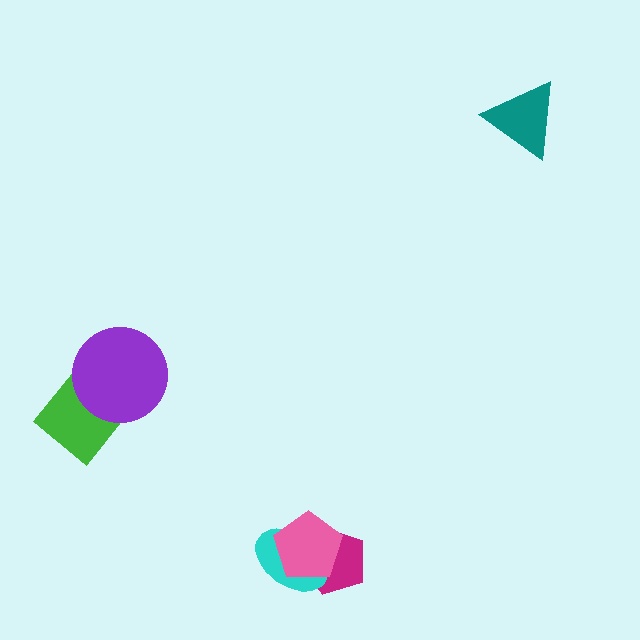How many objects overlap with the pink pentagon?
2 objects overlap with the pink pentagon.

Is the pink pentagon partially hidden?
No, no other shape covers it.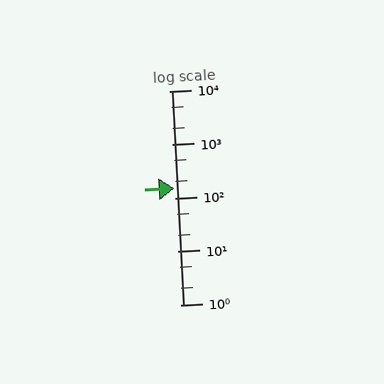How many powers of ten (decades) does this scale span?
The scale spans 4 decades, from 1 to 10000.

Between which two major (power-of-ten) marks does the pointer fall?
The pointer is between 100 and 1000.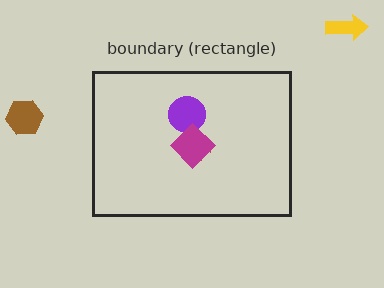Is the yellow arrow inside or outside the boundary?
Outside.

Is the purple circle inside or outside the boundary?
Inside.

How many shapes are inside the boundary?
3 inside, 2 outside.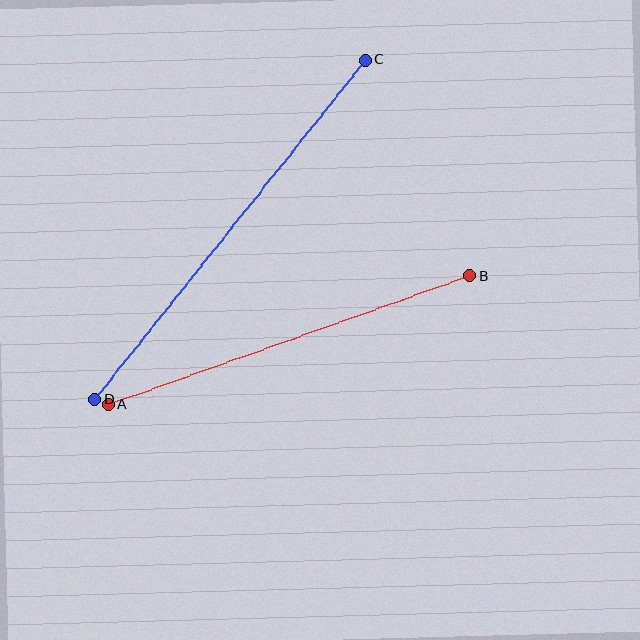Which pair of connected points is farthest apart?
Points C and D are farthest apart.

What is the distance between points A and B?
The distance is approximately 384 pixels.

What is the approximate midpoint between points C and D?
The midpoint is at approximately (230, 230) pixels.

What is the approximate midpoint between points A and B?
The midpoint is at approximately (289, 340) pixels.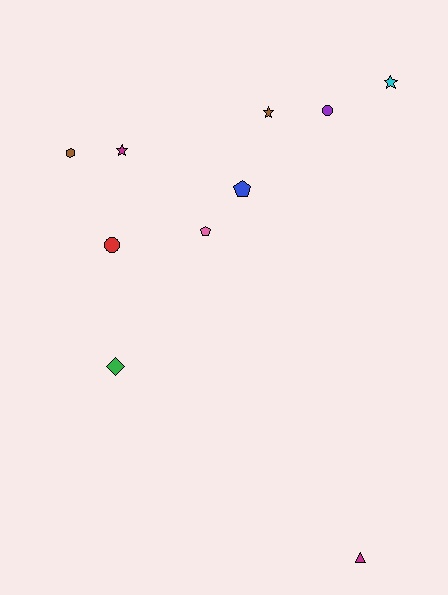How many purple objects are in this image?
There is 1 purple object.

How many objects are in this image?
There are 10 objects.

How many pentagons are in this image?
There are 2 pentagons.